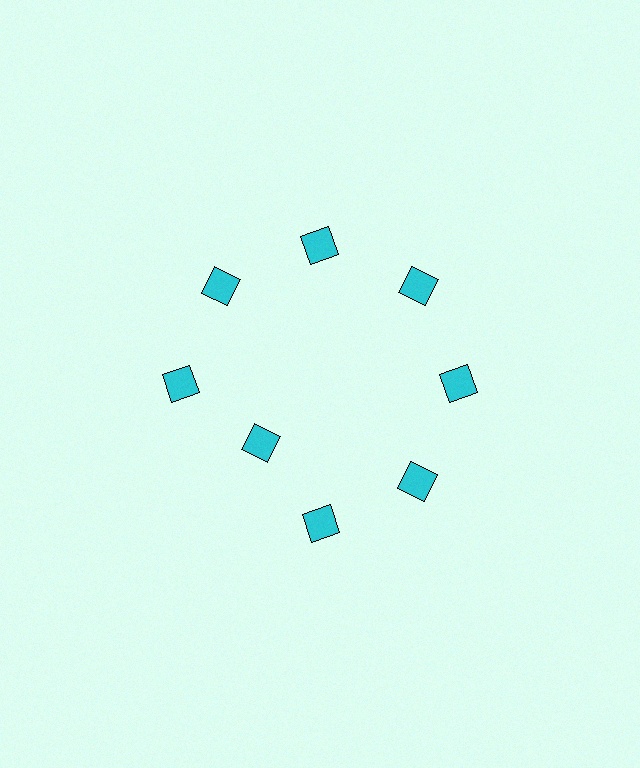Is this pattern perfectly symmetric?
No. The 8 cyan squares are arranged in a ring, but one element near the 8 o'clock position is pulled inward toward the center, breaking the 8-fold rotational symmetry.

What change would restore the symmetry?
The symmetry would be restored by moving it outward, back onto the ring so that all 8 squares sit at equal angles and equal distance from the center.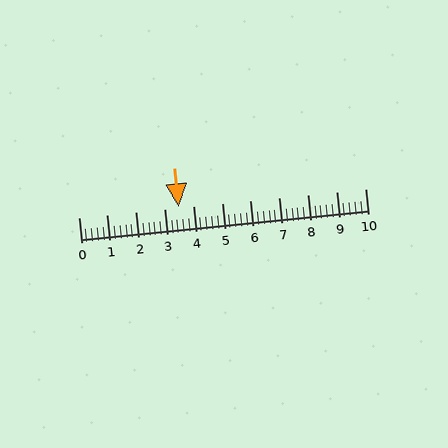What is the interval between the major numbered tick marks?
The major tick marks are spaced 1 units apart.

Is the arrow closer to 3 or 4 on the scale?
The arrow is closer to 4.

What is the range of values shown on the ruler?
The ruler shows values from 0 to 10.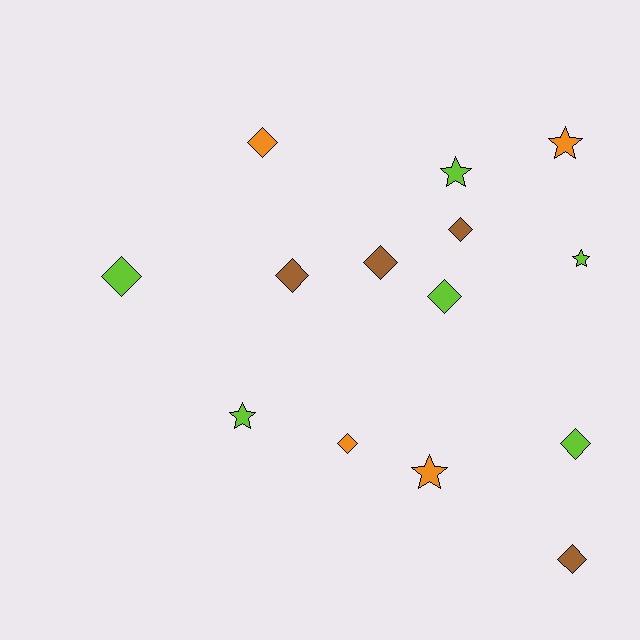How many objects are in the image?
There are 14 objects.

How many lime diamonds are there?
There are 3 lime diamonds.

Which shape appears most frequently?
Diamond, with 9 objects.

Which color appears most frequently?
Lime, with 6 objects.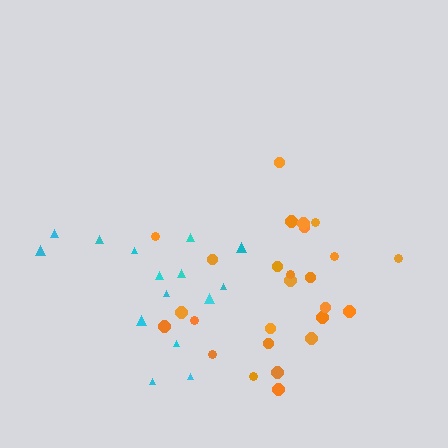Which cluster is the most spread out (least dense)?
Cyan.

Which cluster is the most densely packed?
Orange.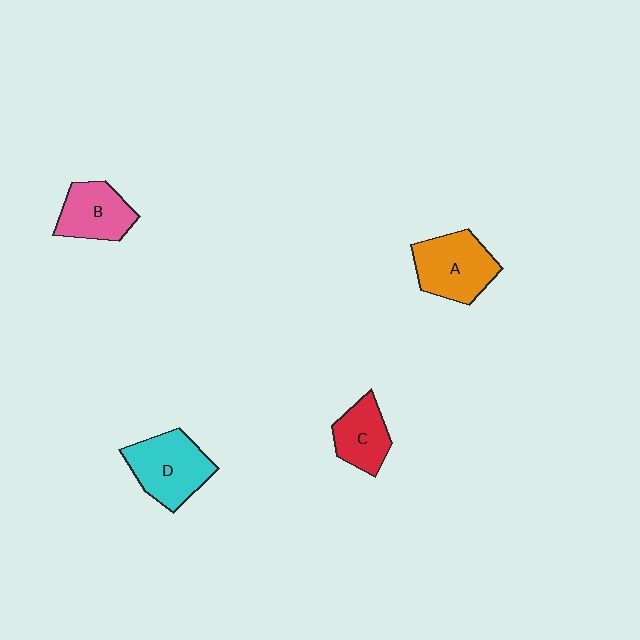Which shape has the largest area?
Shape D (cyan).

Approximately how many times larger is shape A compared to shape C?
Approximately 1.4 times.